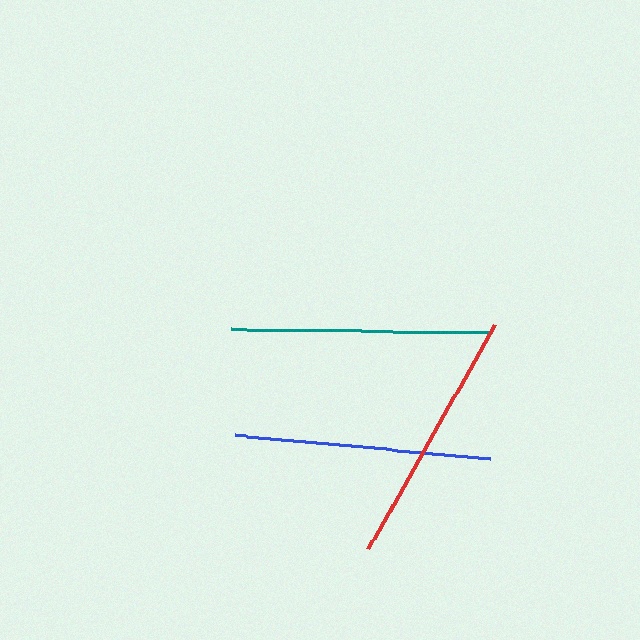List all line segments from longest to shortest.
From longest to shortest: teal, red, blue.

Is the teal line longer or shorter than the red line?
The teal line is longer than the red line.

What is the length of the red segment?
The red segment is approximately 257 pixels long.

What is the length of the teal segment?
The teal segment is approximately 260 pixels long.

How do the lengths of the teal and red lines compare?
The teal and red lines are approximately the same length.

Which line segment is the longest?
The teal line is the longest at approximately 260 pixels.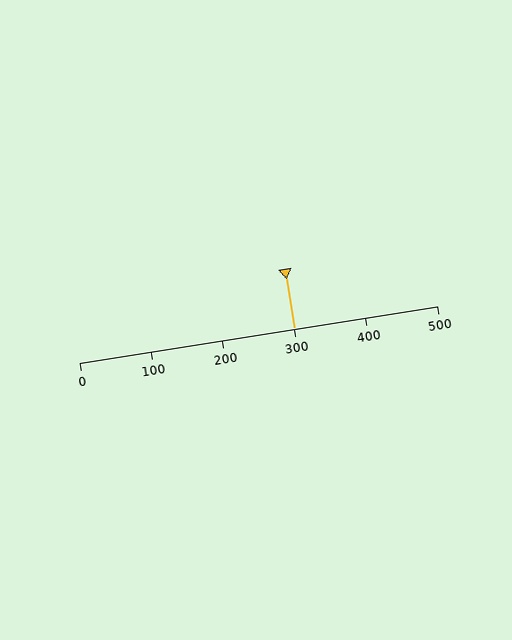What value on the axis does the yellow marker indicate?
The marker indicates approximately 300.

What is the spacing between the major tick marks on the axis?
The major ticks are spaced 100 apart.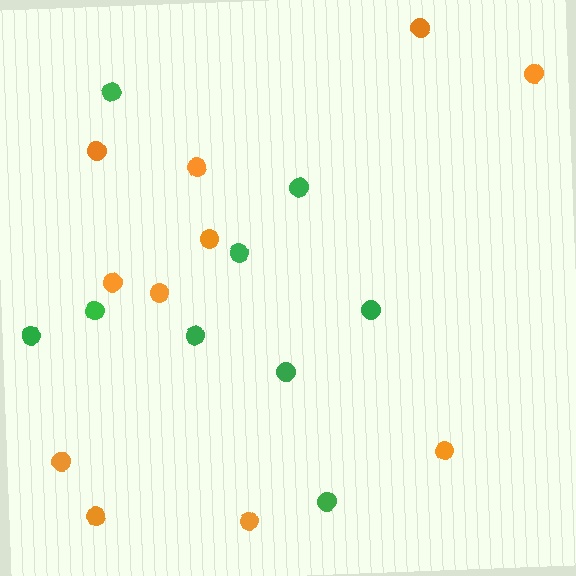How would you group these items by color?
There are 2 groups: one group of orange circles (11) and one group of green circles (9).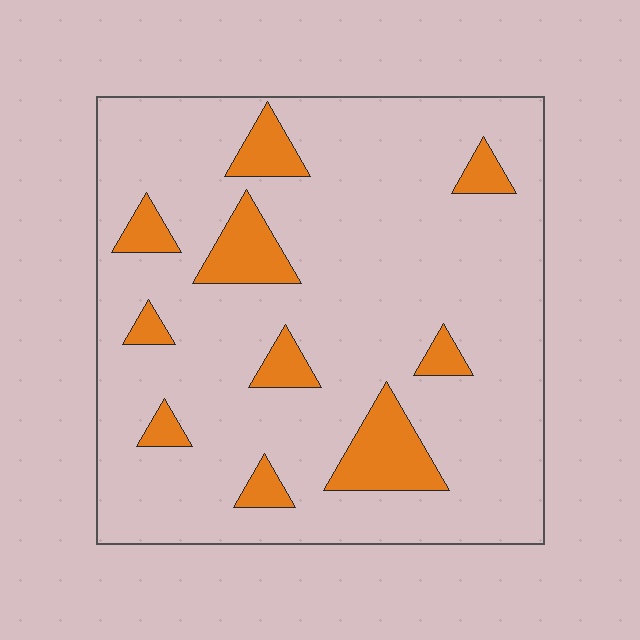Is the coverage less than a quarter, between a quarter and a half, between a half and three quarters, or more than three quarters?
Less than a quarter.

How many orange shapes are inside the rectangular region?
10.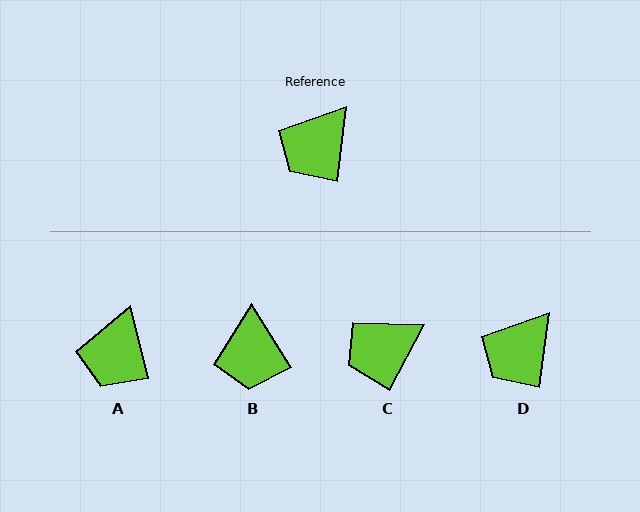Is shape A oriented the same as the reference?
No, it is off by about 21 degrees.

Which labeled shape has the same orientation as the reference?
D.